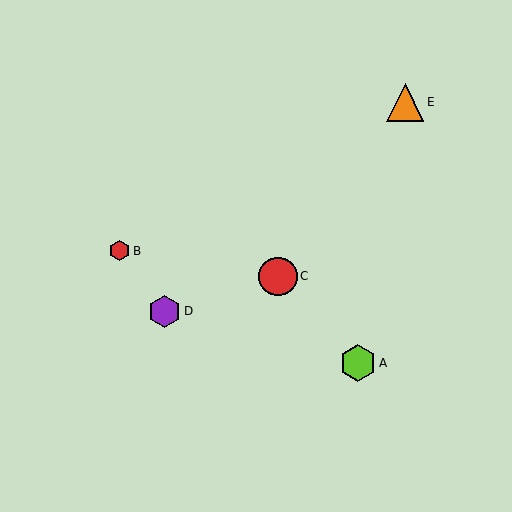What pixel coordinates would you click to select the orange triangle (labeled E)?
Click at (405, 102) to select the orange triangle E.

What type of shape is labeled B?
Shape B is a red hexagon.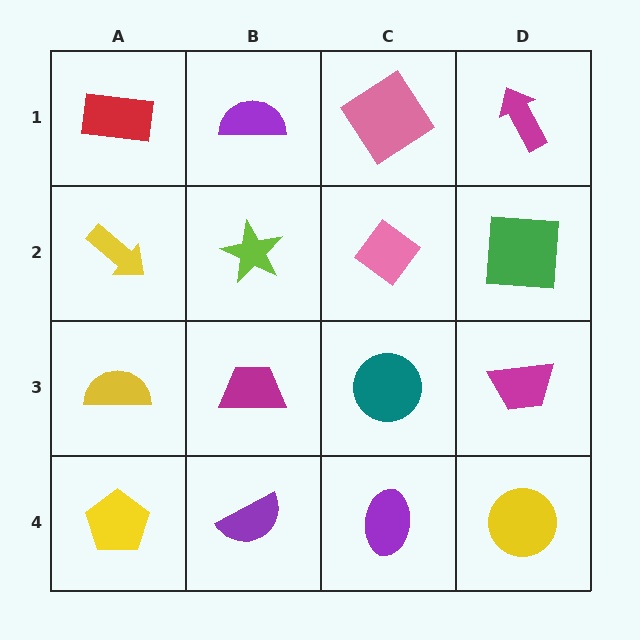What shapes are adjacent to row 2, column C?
A pink diamond (row 1, column C), a teal circle (row 3, column C), a lime star (row 2, column B), a green square (row 2, column D).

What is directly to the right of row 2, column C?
A green square.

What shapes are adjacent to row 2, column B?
A purple semicircle (row 1, column B), a magenta trapezoid (row 3, column B), a yellow arrow (row 2, column A), a pink diamond (row 2, column C).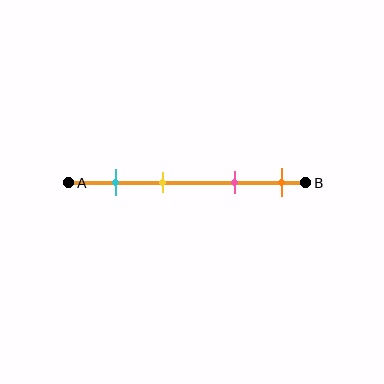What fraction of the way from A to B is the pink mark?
The pink mark is approximately 70% (0.7) of the way from A to B.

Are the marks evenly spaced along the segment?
No, the marks are not evenly spaced.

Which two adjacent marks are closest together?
The cyan and yellow marks are the closest adjacent pair.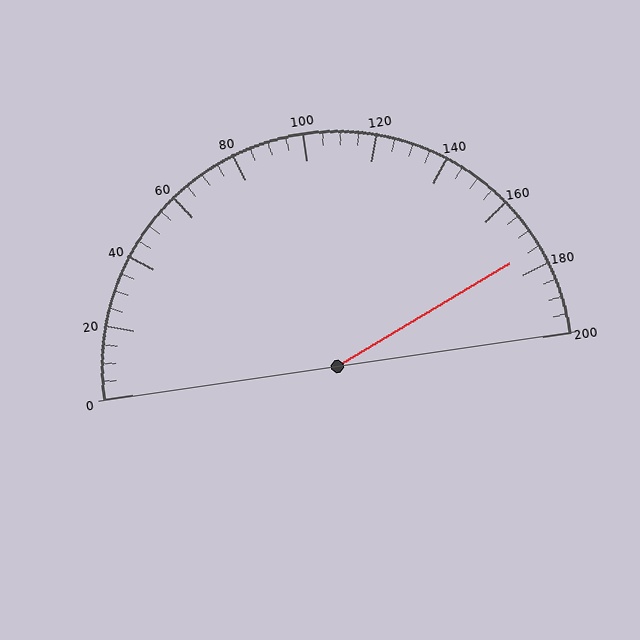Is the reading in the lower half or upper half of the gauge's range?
The reading is in the upper half of the range (0 to 200).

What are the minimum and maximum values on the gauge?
The gauge ranges from 0 to 200.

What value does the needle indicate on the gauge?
The needle indicates approximately 175.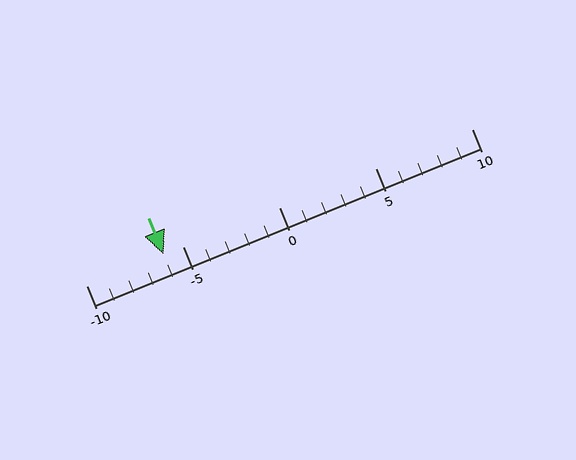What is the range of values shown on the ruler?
The ruler shows values from -10 to 10.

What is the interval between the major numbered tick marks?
The major tick marks are spaced 5 units apart.